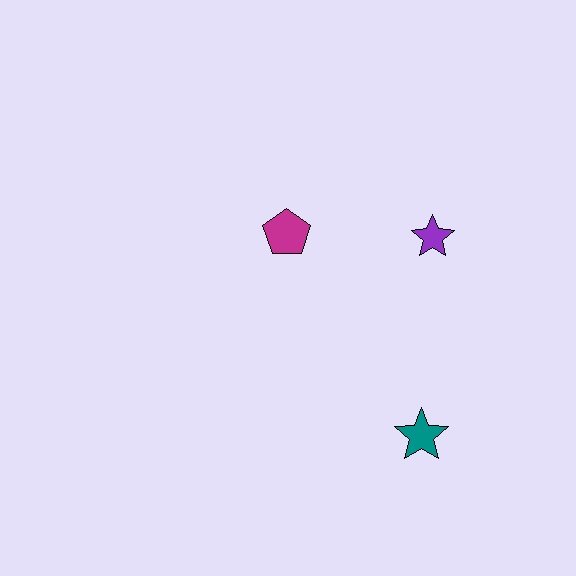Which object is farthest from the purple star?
The teal star is farthest from the purple star.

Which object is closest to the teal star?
The purple star is closest to the teal star.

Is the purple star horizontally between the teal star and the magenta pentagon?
No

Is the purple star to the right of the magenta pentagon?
Yes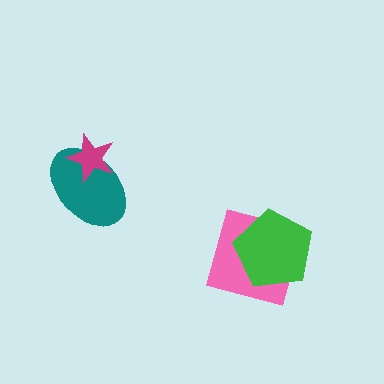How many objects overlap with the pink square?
1 object overlaps with the pink square.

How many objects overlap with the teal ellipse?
1 object overlaps with the teal ellipse.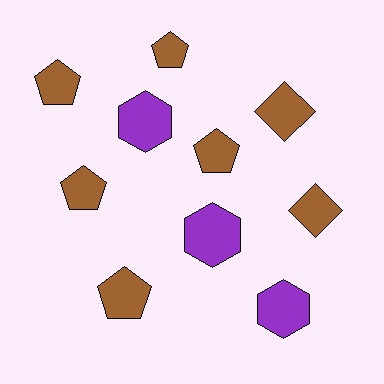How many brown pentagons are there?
There are 5 brown pentagons.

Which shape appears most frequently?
Pentagon, with 5 objects.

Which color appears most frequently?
Brown, with 7 objects.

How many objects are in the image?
There are 10 objects.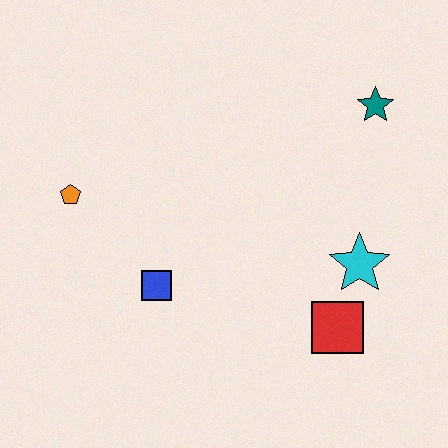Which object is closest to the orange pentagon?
The blue square is closest to the orange pentagon.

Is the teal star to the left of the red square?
No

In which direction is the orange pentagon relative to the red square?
The orange pentagon is to the left of the red square.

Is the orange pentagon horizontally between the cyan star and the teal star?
No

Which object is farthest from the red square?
The orange pentagon is farthest from the red square.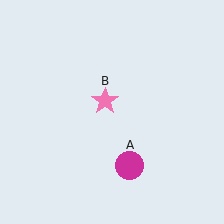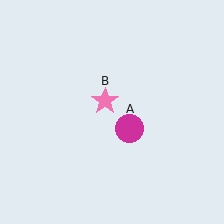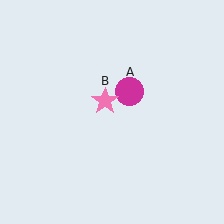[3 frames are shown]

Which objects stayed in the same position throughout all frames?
Pink star (object B) remained stationary.